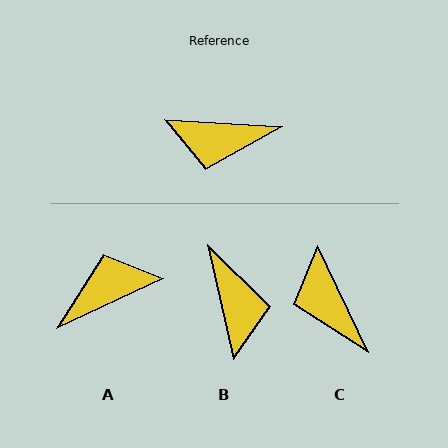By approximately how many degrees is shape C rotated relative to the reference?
Approximately 61 degrees clockwise.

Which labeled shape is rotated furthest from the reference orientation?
A, about 151 degrees away.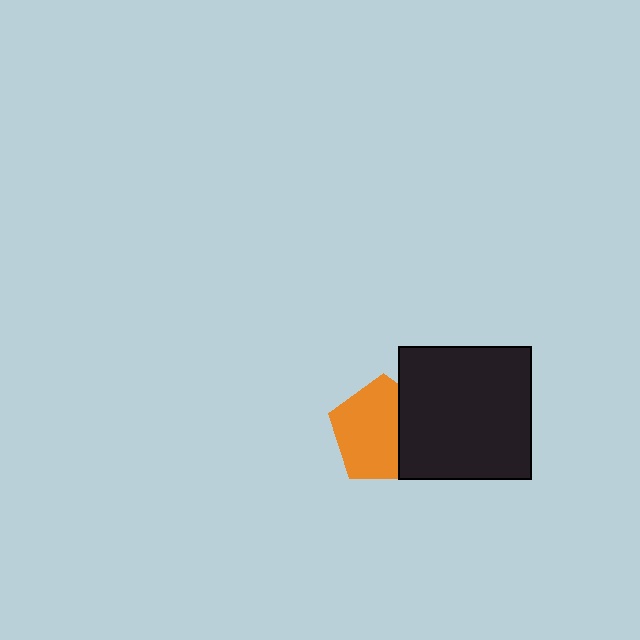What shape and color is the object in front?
The object in front is a black square.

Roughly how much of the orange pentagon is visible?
Most of it is visible (roughly 67%).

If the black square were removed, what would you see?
You would see the complete orange pentagon.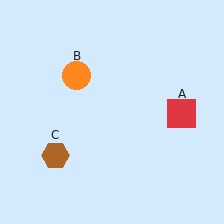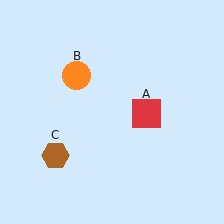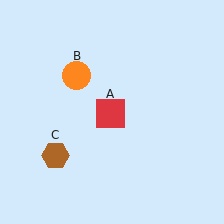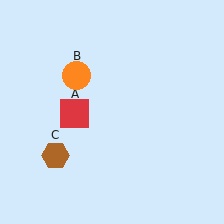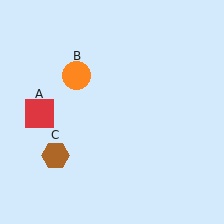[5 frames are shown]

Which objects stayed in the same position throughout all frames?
Orange circle (object B) and brown hexagon (object C) remained stationary.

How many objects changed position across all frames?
1 object changed position: red square (object A).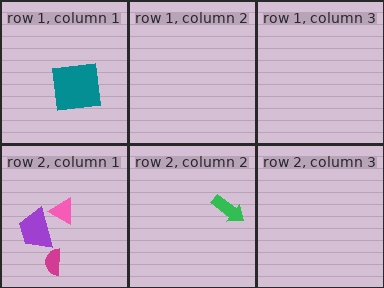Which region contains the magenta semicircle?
The row 2, column 1 region.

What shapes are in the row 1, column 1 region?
The teal square.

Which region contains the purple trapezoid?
The row 2, column 1 region.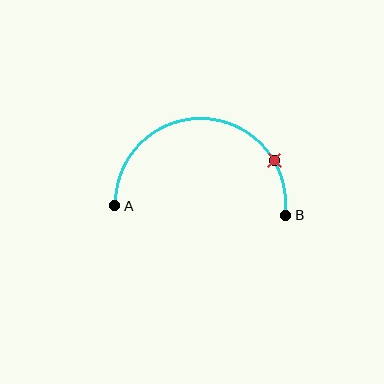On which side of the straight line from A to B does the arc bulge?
The arc bulges above the straight line connecting A and B.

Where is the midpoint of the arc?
The arc midpoint is the point on the curve farthest from the straight line joining A and B. It sits above that line.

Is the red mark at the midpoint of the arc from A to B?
No. The red mark lies on the arc but is closer to endpoint B. The arc midpoint would be at the point on the curve equidistant along the arc from both A and B.